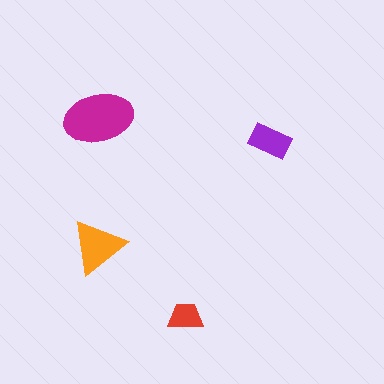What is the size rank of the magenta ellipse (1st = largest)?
1st.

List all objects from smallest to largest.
The red trapezoid, the purple rectangle, the orange triangle, the magenta ellipse.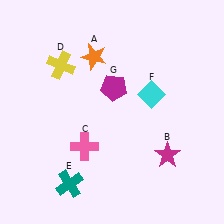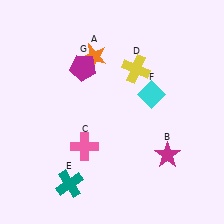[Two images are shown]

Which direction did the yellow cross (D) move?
The yellow cross (D) moved right.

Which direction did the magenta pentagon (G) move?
The magenta pentagon (G) moved left.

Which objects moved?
The objects that moved are: the yellow cross (D), the magenta pentagon (G).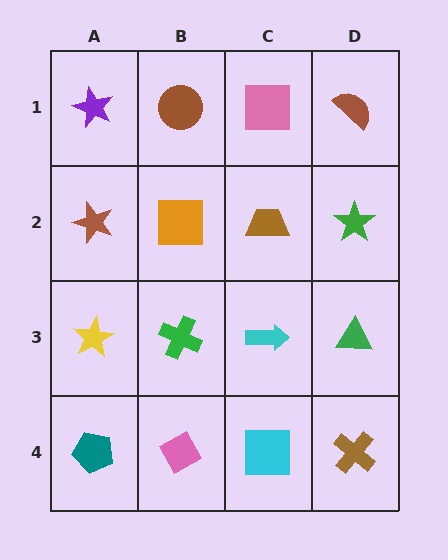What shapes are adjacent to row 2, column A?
A purple star (row 1, column A), a yellow star (row 3, column A), an orange square (row 2, column B).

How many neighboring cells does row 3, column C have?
4.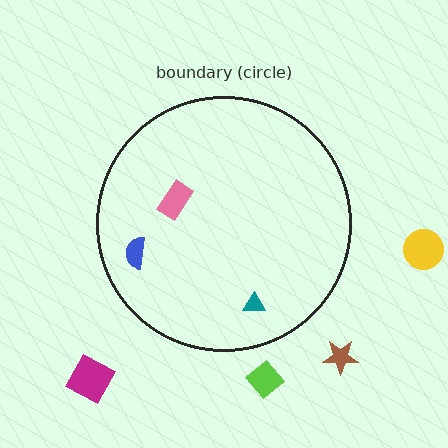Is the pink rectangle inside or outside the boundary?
Inside.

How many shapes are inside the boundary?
3 inside, 4 outside.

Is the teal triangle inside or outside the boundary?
Inside.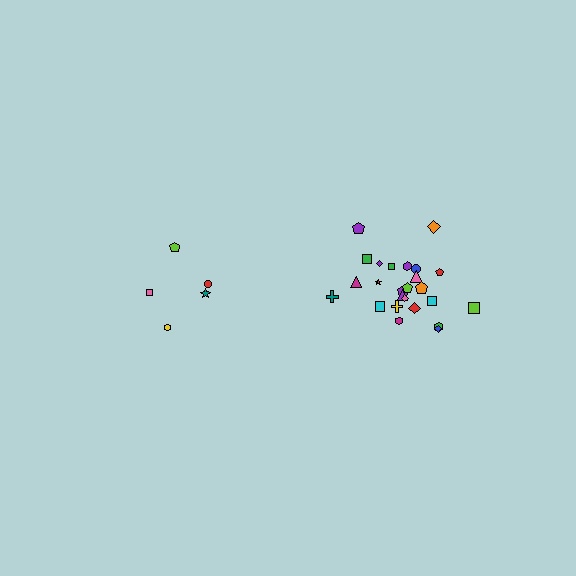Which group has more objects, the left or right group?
The right group.